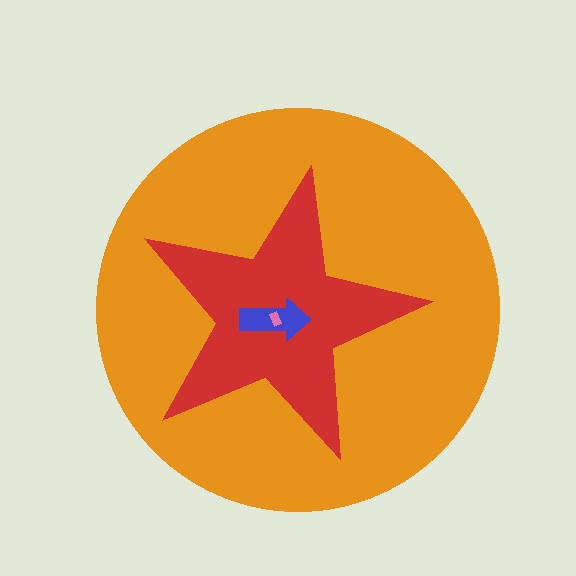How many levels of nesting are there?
4.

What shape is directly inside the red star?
The blue arrow.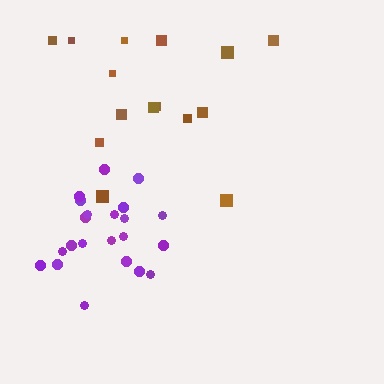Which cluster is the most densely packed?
Purple.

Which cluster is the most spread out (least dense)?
Brown.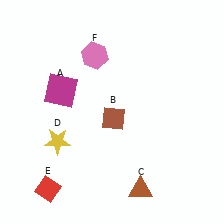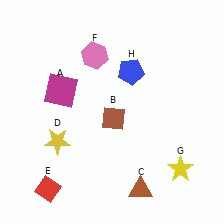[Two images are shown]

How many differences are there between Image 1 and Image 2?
There are 2 differences between the two images.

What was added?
A yellow star (G), a blue pentagon (H) were added in Image 2.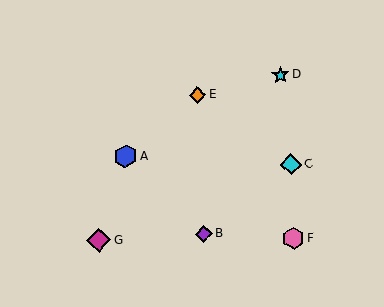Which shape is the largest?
The magenta diamond (labeled G) is the largest.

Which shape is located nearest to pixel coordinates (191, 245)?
The purple diamond (labeled B) at (204, 234) is nearest to that location.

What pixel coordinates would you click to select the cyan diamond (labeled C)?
Click at (291, 165) to select the cyan diamond C.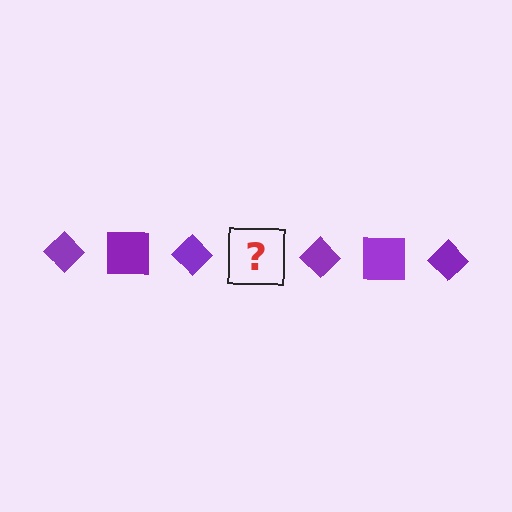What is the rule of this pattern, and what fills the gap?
The rule is that the pattern cycles through diamond, square shapes in purple. The gap should be filled with a purple square.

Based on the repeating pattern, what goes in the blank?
The blank should be a purple square.